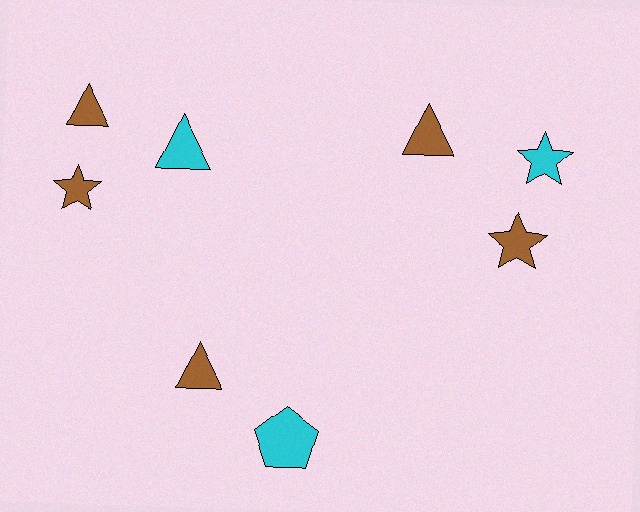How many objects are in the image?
There are 8 objects.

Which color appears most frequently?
Brown, with 5 objects.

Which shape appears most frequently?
Triangle, with 4 objects.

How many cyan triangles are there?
There is 1 cyan triangle.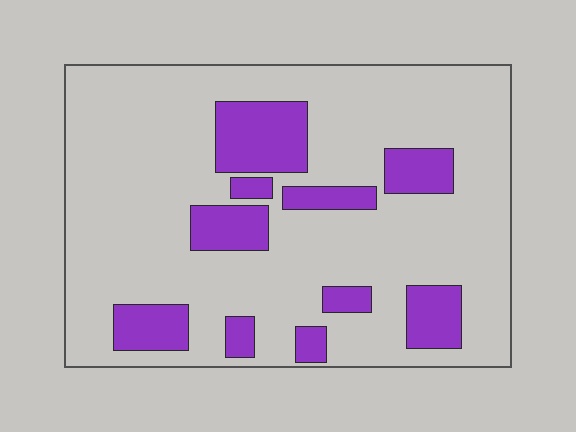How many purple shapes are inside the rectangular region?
10.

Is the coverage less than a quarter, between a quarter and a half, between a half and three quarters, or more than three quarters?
Less than a quarter.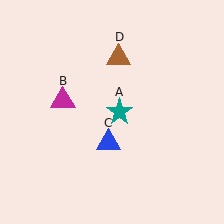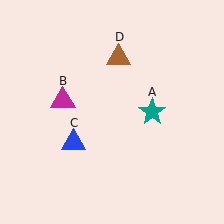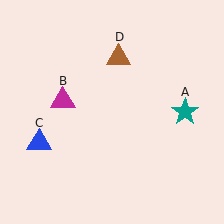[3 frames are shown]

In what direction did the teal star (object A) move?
The teal star (object A) moved right.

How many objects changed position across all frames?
2 objects changed position: teal star (object A), blue triangle (object C).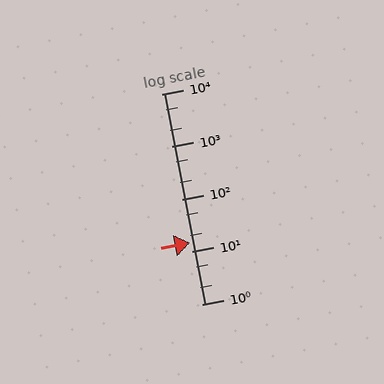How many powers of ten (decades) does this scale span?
The scale spans 4 decades, from 1 to 10000.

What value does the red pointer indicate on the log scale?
The pointer indicates approximately 15.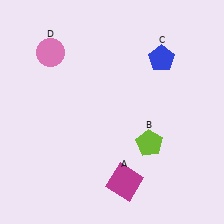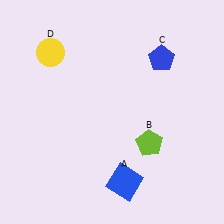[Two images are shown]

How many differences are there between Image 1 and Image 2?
There are 2 differences between the two images.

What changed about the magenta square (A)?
In Image 1, A is magenta. In Image 2, it changed to blue.